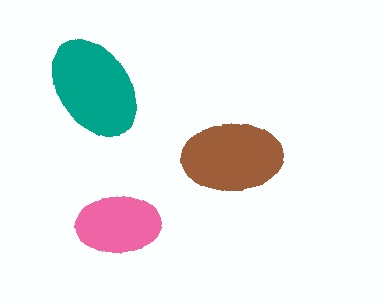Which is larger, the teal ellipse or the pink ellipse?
The teal one.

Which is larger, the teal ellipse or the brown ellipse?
The teal one.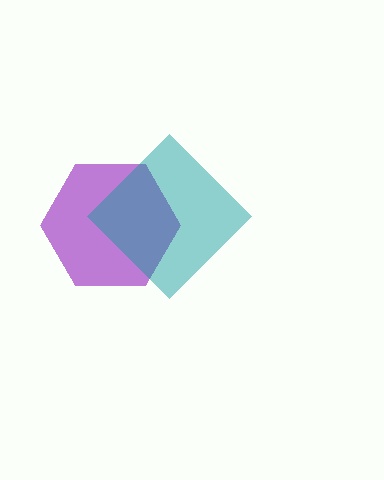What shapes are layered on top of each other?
The layered shapes are: a purple hexagon, a teal diamond.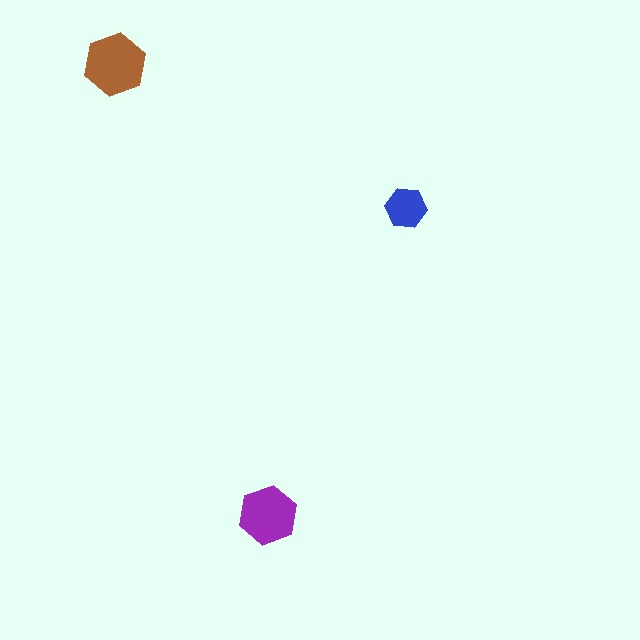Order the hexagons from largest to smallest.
the brown one, the purple one, the blue one.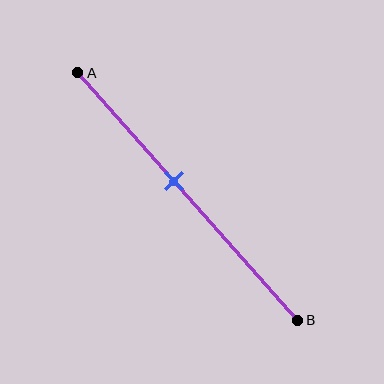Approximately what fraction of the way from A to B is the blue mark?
The blue mark is approximately 45% of the way from A to B.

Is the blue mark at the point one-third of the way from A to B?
No, the mark is at about 45% from A, not at the 33% one-third point.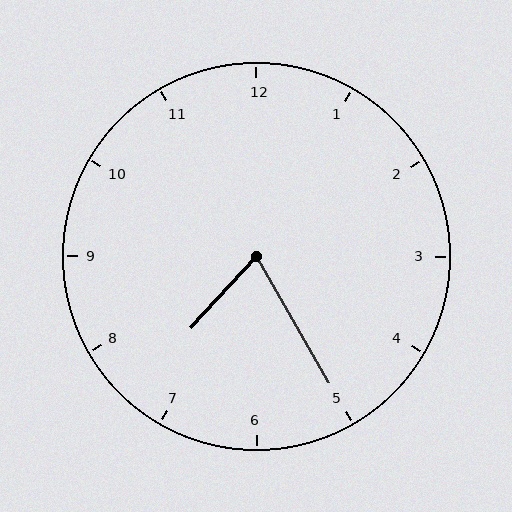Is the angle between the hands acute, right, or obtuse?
It is acute.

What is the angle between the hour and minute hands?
Approximately 72 degrees.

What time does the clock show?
7:25.